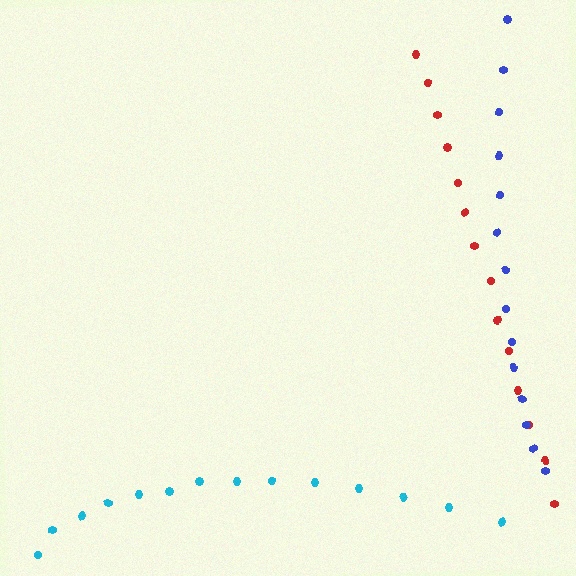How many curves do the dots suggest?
There are 3 distinct paths.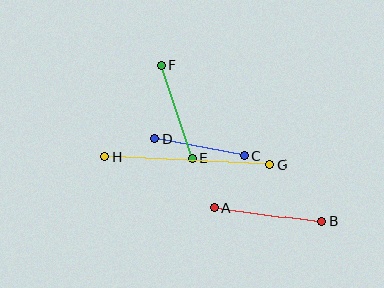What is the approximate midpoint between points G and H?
The midpoint is at approximately (187, 161) pixels.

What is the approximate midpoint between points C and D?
The midpoint is at approximately (200, 147) pixels.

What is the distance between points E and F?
The distance is approximately 98 pixels.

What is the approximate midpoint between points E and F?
The midpoint is at approximately (177, 112) pixels.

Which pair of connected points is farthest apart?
Points G and H are farthest apart.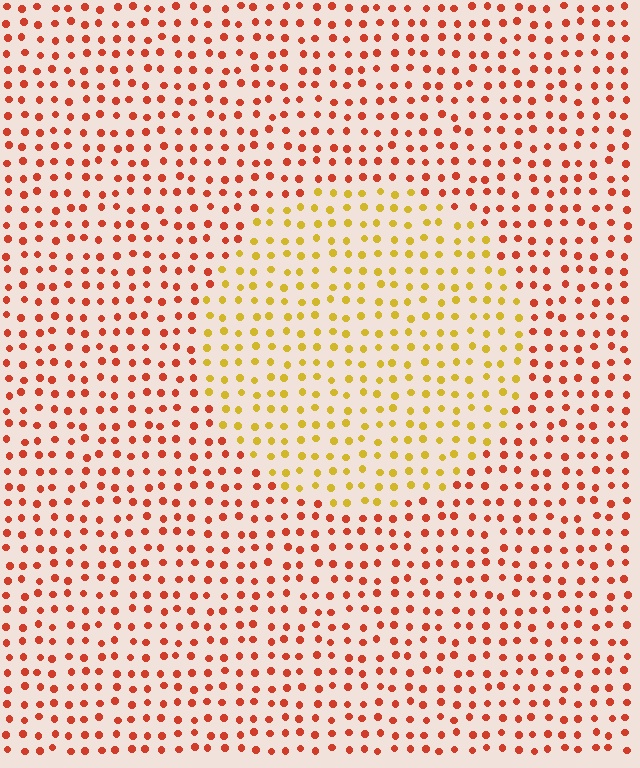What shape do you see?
I see a circle.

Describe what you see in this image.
The image is filled with small red elements in a uniform arrangement. A circle-shaped region is visible where the elements are tinted to a slightly different hue, forming a subtle color boundary.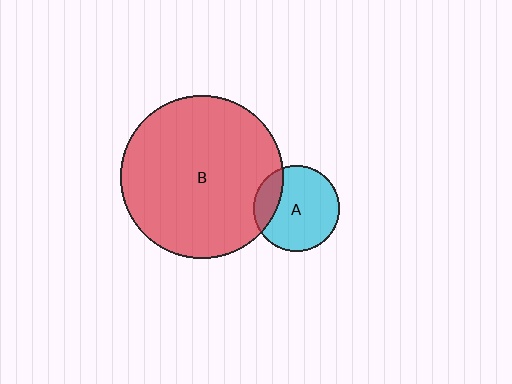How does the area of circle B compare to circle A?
Approximately 3.6 times.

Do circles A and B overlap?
Yes.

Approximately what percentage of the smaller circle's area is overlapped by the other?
Approximately 20%.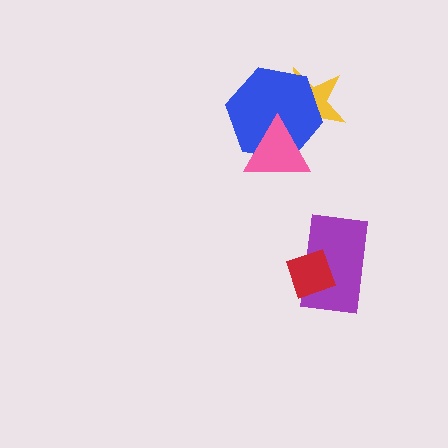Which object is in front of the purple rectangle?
The red diamond is in front of the purple rectangle.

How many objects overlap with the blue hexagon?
2 objects overlap with the blue hexagon.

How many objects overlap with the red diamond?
1 object overlaps with the red diamond.